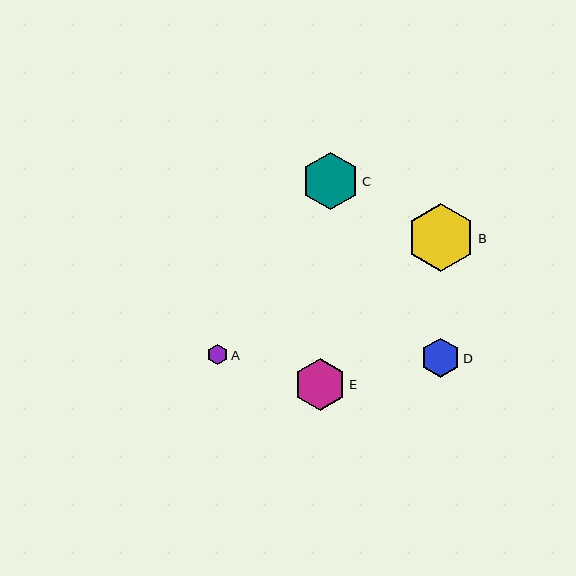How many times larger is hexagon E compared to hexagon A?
Hexagon E is approximately 2.6 times the size of hexagon A.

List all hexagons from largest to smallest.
From largest to smallest: B, C, E, D, A.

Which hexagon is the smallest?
Hexagon A is the smallest with a size of approximately 20 pixels.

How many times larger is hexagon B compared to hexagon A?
Hexagon B is approximately 3.3 times the size of hexagon A.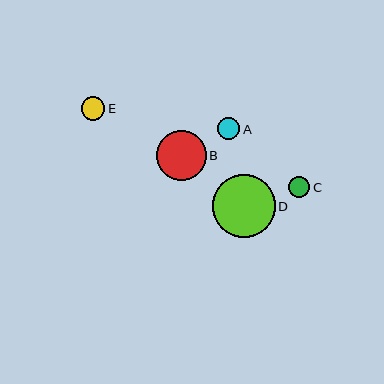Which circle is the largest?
Circle D is the largest with a size of approximately 63 pixels.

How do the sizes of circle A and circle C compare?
Circle A and circle C are approximately the same size.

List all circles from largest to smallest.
From largest to smallest: D, B, E, A, C.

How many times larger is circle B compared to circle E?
Circle B is approximately 2.1 times the size of circle E.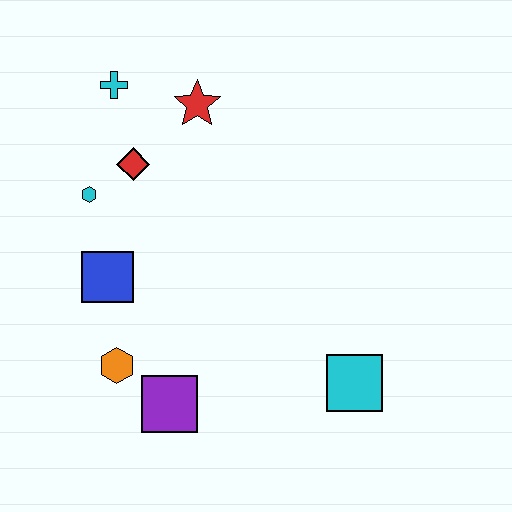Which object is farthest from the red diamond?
The cyan square is farthest from the red diamond.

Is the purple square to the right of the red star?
No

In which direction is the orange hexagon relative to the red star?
The orange hexagon is below the red star.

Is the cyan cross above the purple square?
Yes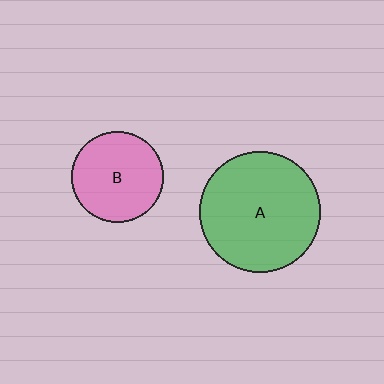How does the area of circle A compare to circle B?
Approximately 1.7 times.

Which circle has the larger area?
Circle A (green).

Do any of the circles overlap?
No, none of the circles overlap.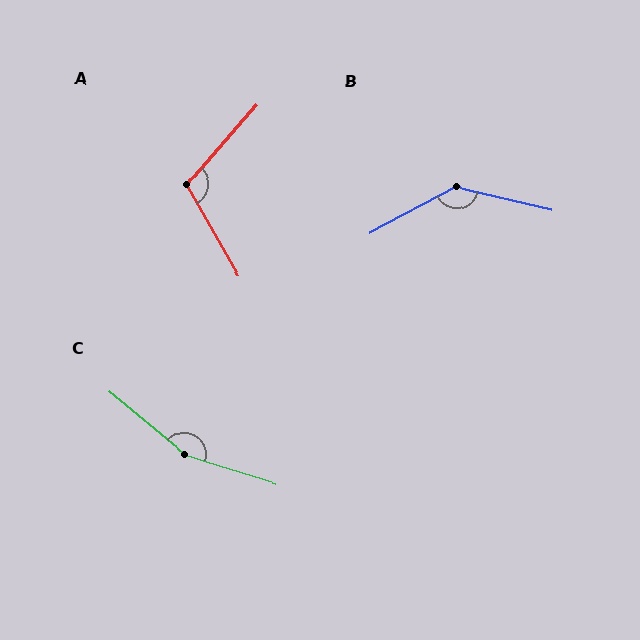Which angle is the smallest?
A, at approximately 109 degrees.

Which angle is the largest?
C, at approximately 158 degrees.